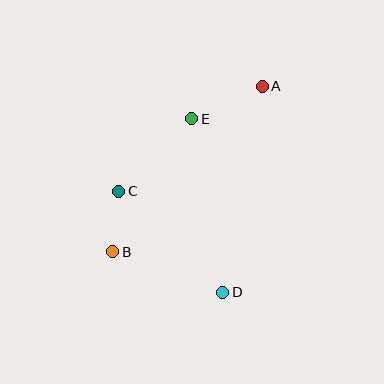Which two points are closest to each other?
Points B and C are closest to each other.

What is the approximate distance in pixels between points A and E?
The distance between A and E is approximately 78 pixels.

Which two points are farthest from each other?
Points A and B are farthest from each other.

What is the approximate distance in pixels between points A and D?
The distance between A and D is approximately 210 pixels.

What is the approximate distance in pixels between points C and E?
The distance between C and E is approximately 103 pixels.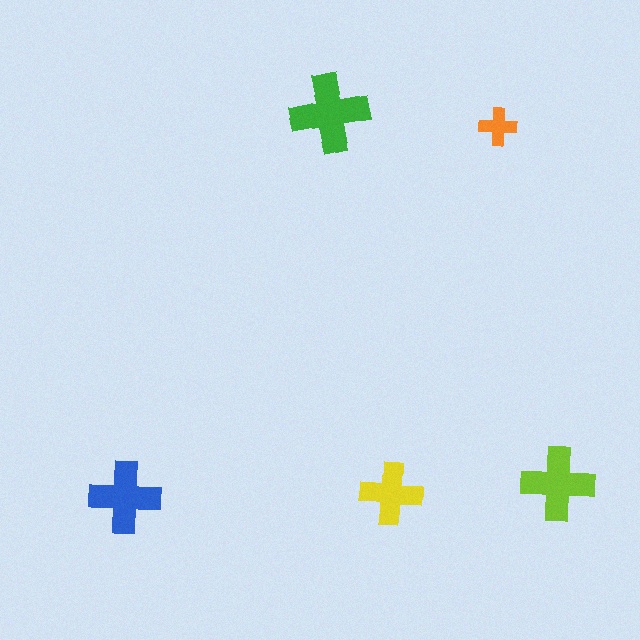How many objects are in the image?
There are 5 objects in the image.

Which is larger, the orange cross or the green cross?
The green one.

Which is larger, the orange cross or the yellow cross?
The yellow one.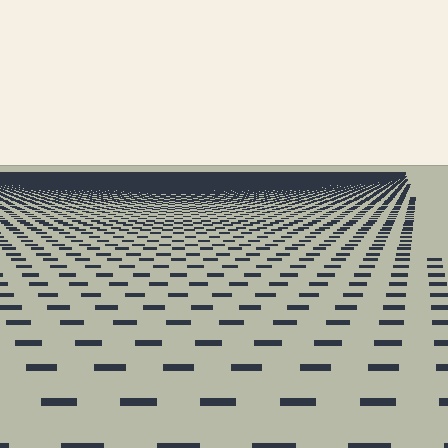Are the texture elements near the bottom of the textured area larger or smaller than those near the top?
Larger. Near the bottom, elements are closer to the viewer and appear at a bigger on-screen size.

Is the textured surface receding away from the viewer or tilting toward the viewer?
The surface is receding away from the viewer. Texture elements get smaller and denser toward the top.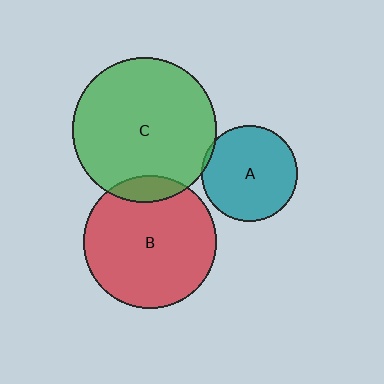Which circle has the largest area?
Circle C (green).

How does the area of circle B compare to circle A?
Approximately 1.9 times.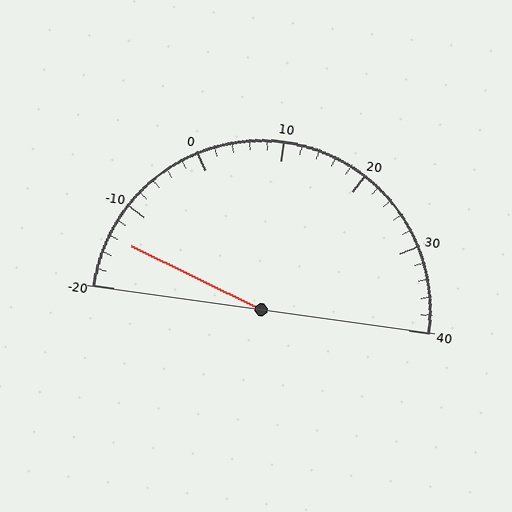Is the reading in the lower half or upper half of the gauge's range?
The reading is in the lower half of the range (-20 to 40).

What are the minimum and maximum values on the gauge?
The gauge ranges from -20 to 40.